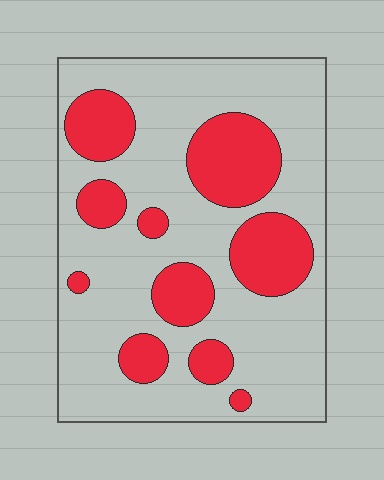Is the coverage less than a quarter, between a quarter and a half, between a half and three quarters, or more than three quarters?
Between a quarter and a half.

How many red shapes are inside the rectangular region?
10.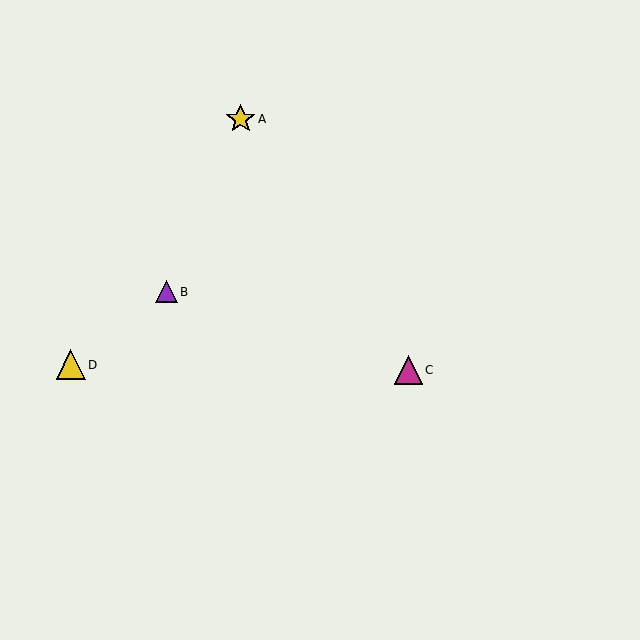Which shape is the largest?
The yellow triangle (labeled D) is the largest.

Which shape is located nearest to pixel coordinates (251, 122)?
The yellow star (labeled A) at (241, 119) is nearest to that location.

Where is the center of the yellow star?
The center of the yellow star is at (241, 119).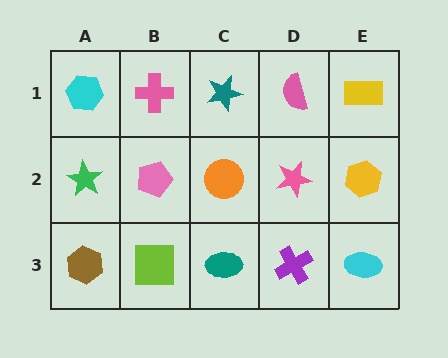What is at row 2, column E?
A yellow hexagon.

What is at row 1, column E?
A yellow rectangle.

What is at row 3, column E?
A cyan ellipse.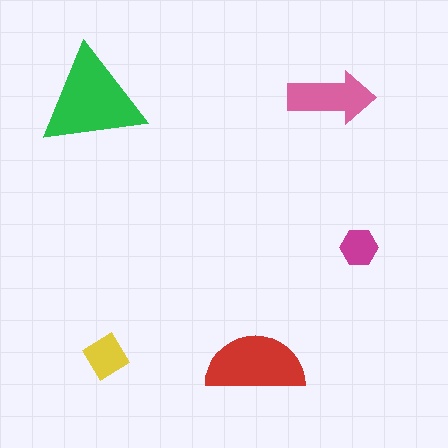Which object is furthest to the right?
The magenta hexagon is rightmost.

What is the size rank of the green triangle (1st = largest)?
1st.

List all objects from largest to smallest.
The green triangle, the red semicircle, the pink arrow, the yellow diamond, the magenta hexagon.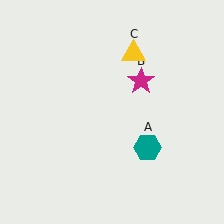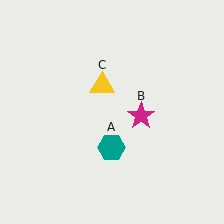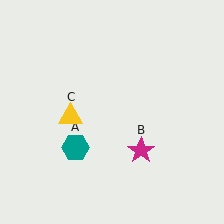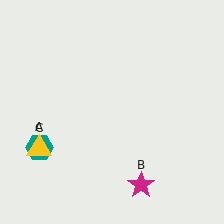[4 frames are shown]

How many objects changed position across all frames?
3 objects changed position: teal hexagon (object A), magenta star (object B), yellow triangle (object C).